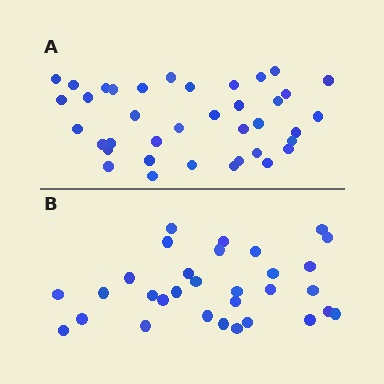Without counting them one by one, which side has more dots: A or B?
Region A (the top region) has more dots.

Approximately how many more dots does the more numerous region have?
Region A has roughly 8 or so more dots than region B.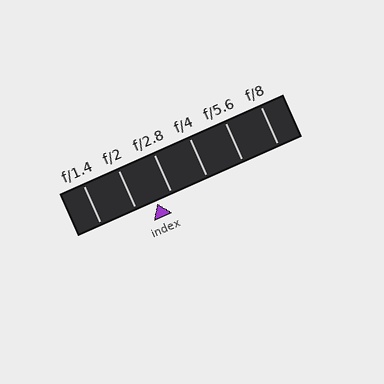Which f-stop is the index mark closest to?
The index mark is closest to f/2.8.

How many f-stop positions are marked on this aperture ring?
There are 6 f-stop positions marked.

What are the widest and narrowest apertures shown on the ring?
The widest aperture shown is f/1.4 and the narrowest is f/8.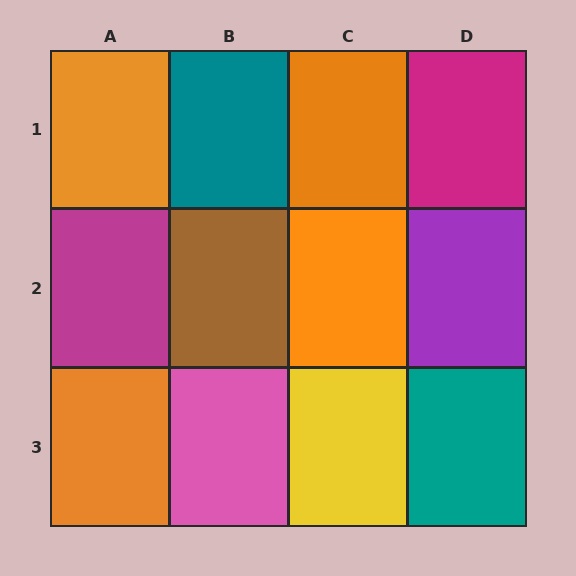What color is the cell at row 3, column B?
Pink.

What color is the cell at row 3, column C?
Yellow.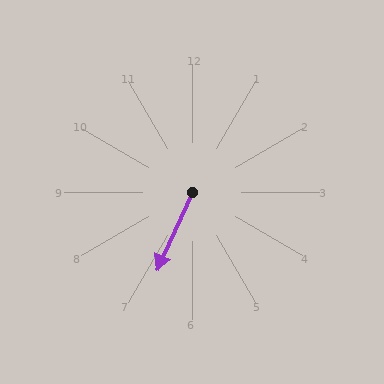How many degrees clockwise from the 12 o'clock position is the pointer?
Approximately 205 degrees.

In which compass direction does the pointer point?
Southwest.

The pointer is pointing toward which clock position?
Roughly 7 o'clock.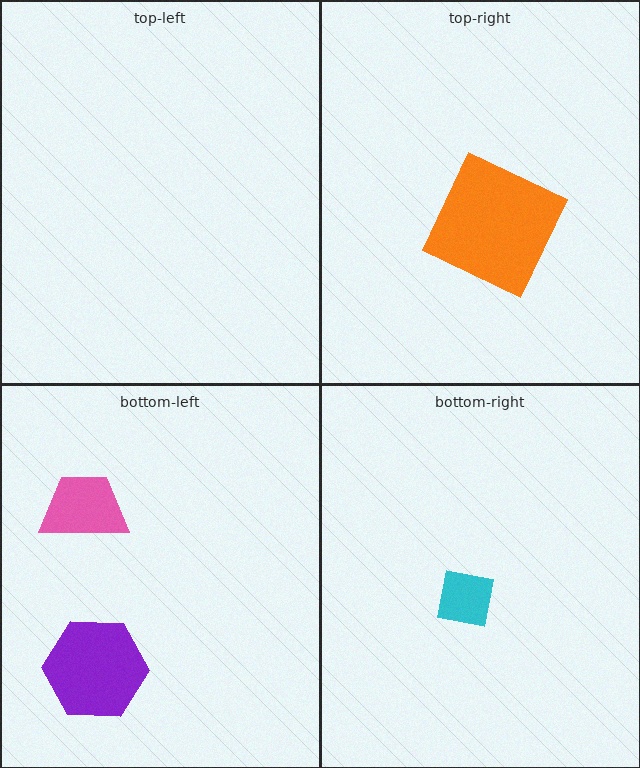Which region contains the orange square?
The top-right region.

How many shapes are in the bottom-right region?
1.